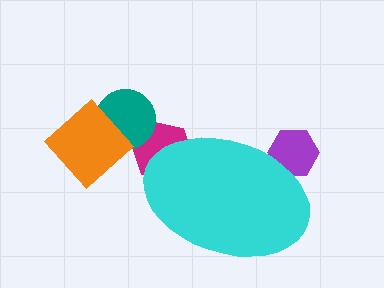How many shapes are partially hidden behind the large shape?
2 shapes are partially hidden.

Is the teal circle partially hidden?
No, the teal circle is fully visible.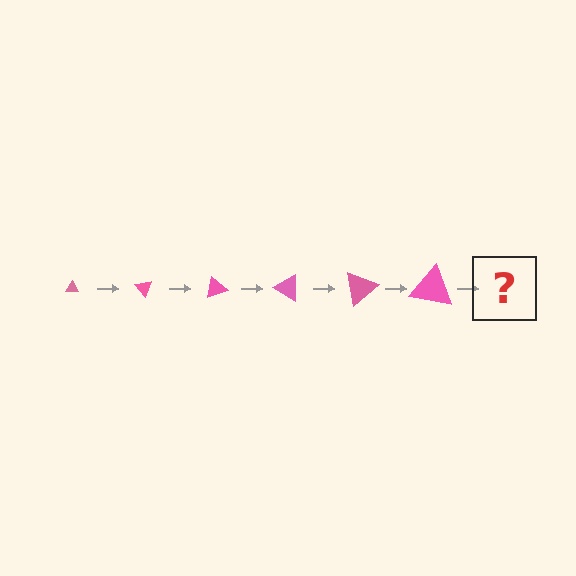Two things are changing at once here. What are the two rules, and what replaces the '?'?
The two rules are that the triangle grows larger each step and it rotates 50 degrees each step. The '?' should be a triangle, larger than the previous one and rotated 300 degrees from the start.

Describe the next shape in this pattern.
It should be a triangle, larger than the previous one and rotated 300 degrees from the start.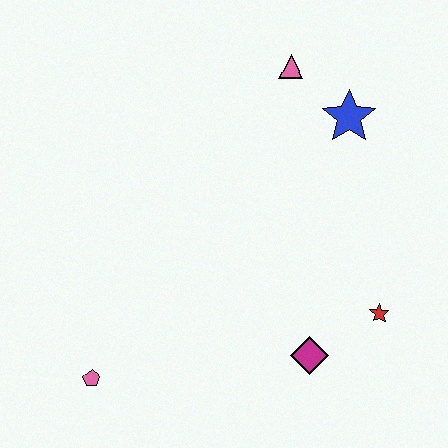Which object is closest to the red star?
The magenta diamond is closest to the red star.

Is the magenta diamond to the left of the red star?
Yes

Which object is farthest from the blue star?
The pink pentagon is farthest from the blue star.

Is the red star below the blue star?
Yes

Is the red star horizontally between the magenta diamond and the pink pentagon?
No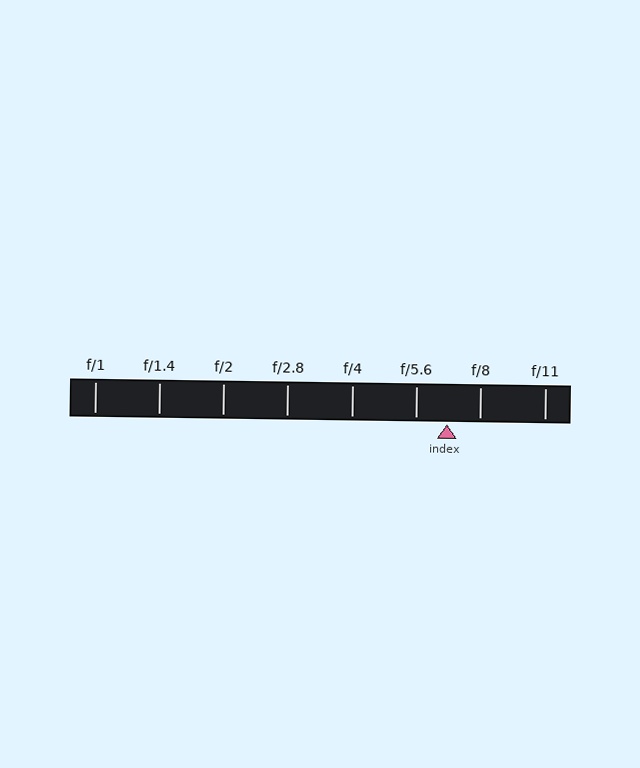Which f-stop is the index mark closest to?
The index mark is closest to f/5.6.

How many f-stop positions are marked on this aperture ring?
There are 8 f-stop positions marked.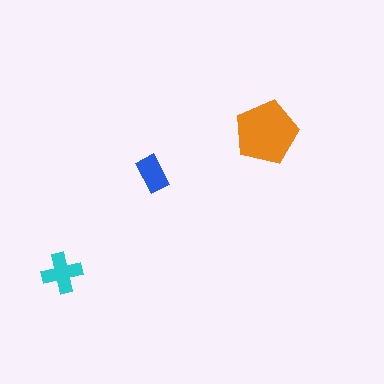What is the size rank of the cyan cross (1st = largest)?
2nd.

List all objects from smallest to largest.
The blue rectangle, the cyan cross, the orange pentagon.